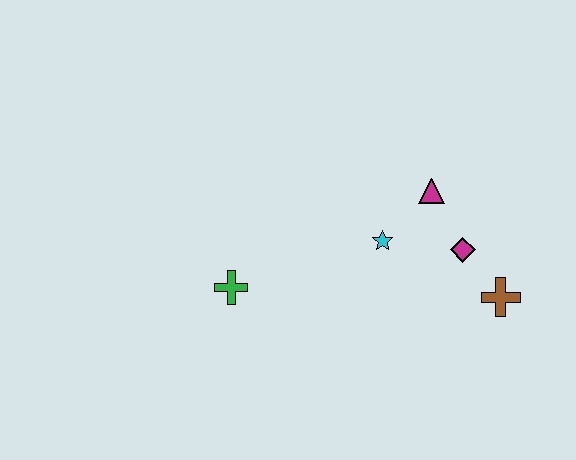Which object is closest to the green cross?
The cyan star is closest to the green cross.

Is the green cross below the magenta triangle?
Yes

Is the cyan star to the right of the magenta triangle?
No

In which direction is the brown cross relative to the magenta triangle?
The brown cross is below the magenta triangle.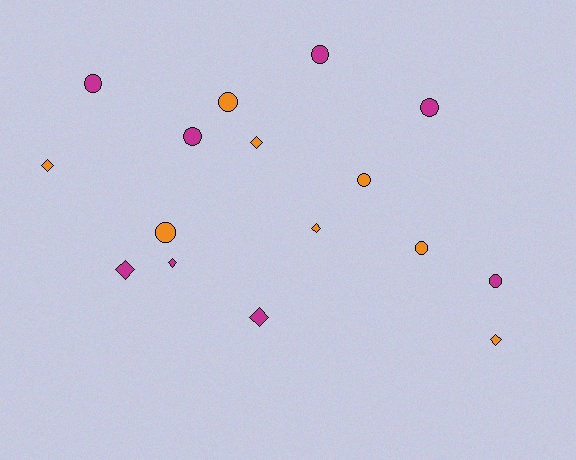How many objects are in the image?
There are 16 objects.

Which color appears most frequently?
Magenta, with 8 objects.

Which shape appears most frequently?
Circle, with 9 objects.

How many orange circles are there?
There are 4 orange circles.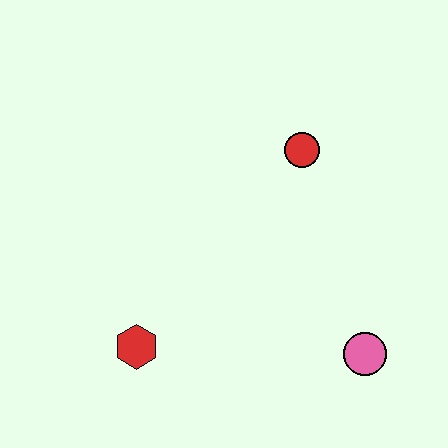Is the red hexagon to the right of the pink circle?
No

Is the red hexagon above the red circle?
No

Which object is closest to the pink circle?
The red circle is closest to the pink circle.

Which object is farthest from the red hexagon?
The red circle is farthest from the red hexagon.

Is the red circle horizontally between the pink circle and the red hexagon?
Yes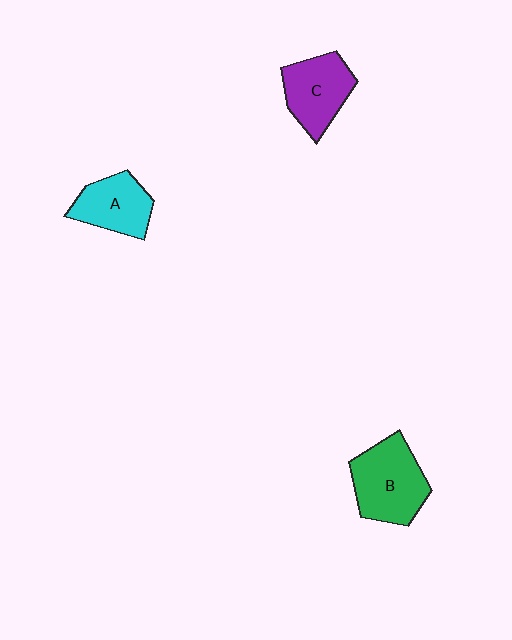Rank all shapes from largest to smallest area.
From largest to smallest: B (green), C (purple), A (cyan).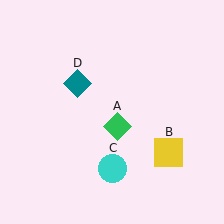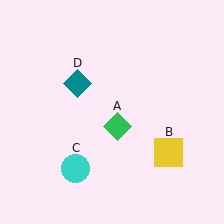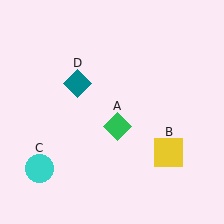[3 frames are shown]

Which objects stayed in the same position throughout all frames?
Green diamond (object A) and yellow square (object B) and teal diamond (object D) remained stationary.